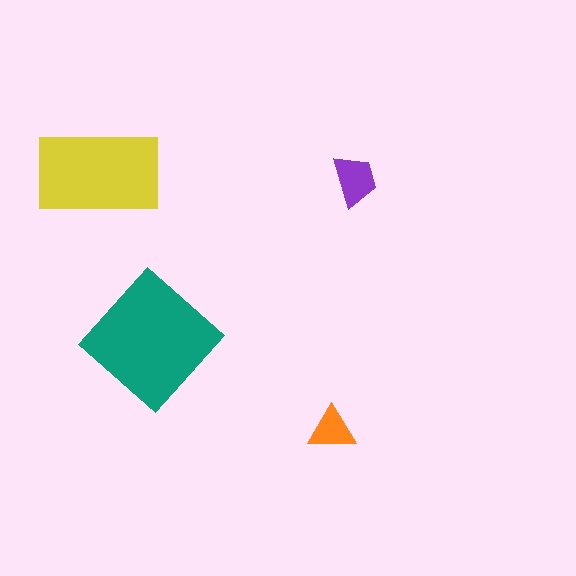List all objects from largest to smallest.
The teal diamond, the yellow rectangle, the purple trapezoid, the orange triangle.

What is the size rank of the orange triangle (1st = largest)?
4th.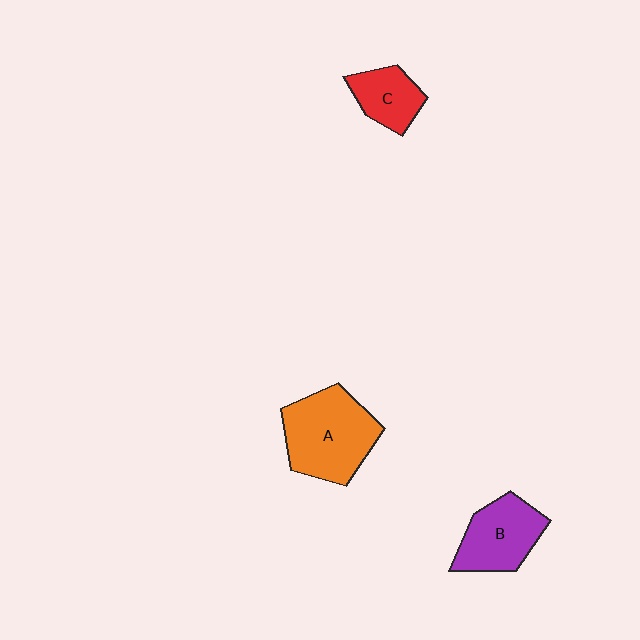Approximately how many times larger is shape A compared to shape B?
Approximately 1.4 times.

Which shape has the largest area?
Shape A (orange).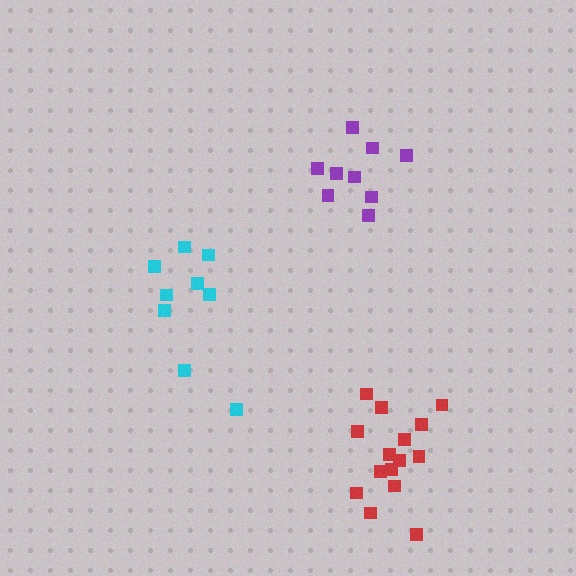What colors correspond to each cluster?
The clusters are colored: cyan, purple, red.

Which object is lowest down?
The red cluster is bottommost.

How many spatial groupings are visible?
There are 3 spatial groupings.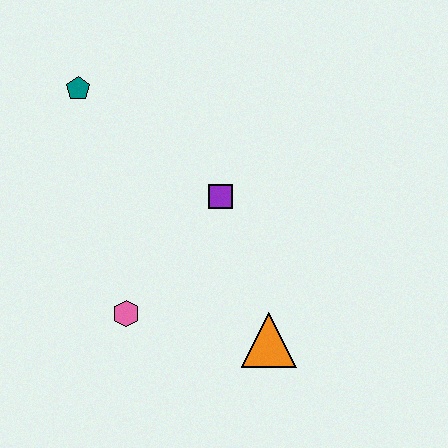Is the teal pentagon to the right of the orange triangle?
No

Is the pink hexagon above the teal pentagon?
No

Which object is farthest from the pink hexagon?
The teal pentagon is farthest from the pink hexagon.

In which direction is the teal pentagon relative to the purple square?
The teal pentagon is to the left of the purple square.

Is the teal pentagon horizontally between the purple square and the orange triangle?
No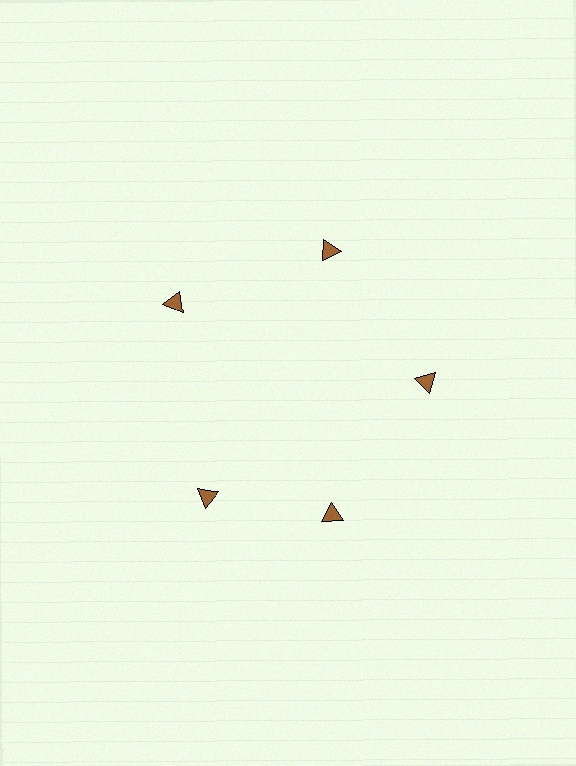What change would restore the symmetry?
The symmetry would be restored by rotating it back into even spacing with its neighbors so that all 5 triangles sit at equal angles and equal distance from the center.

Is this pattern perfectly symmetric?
No. The 5 brown triangles are arranged in a ring, but one element near the 8 o'clock position is rotated out of alignment along the ring, breaking the 5-fold rotational symmetry.